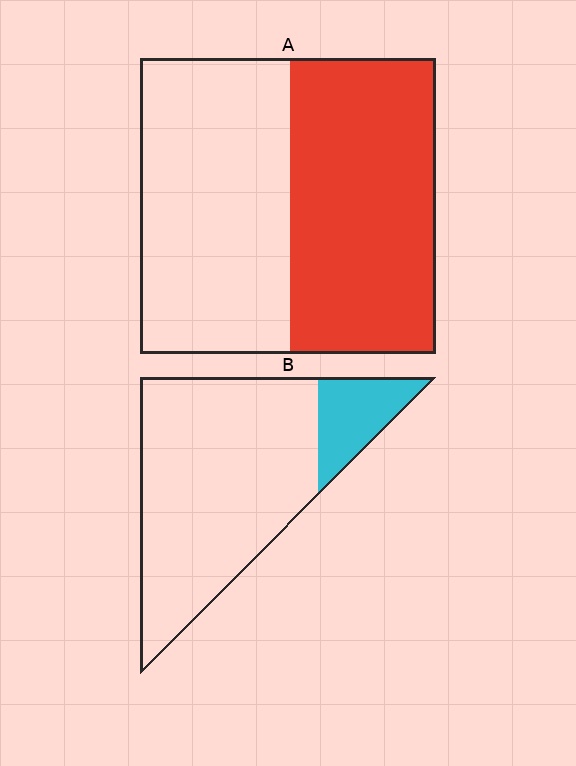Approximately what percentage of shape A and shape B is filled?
A is approximately 50% and B is approximately 15%.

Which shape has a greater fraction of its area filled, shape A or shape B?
Shape A.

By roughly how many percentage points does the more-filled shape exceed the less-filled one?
By roughly 35 percentage points (A over B).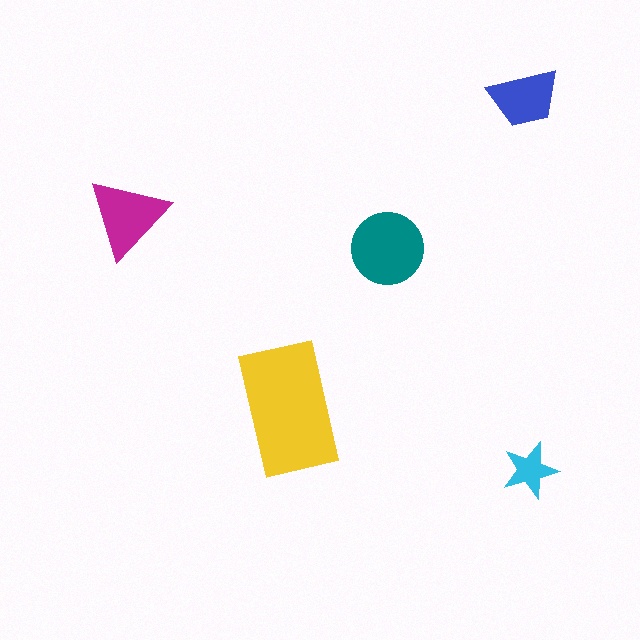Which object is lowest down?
The cyan star is bottommost.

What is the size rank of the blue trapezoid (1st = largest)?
4th.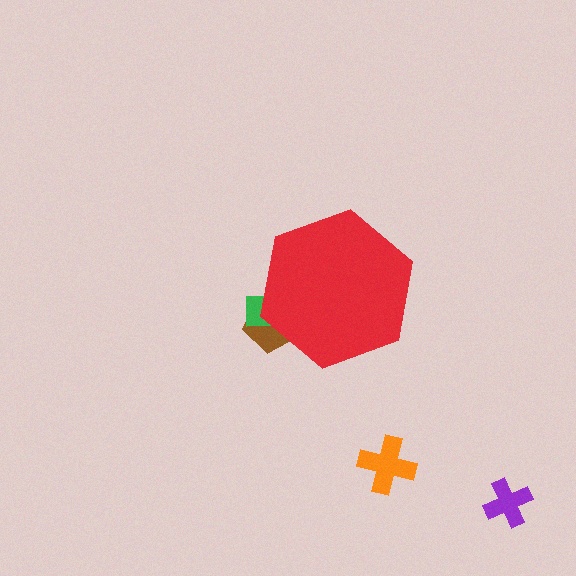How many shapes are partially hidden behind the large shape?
2 shapes are partially hidden.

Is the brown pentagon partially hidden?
Yes, the brown pentagon is partially hidden behind the red hexagon.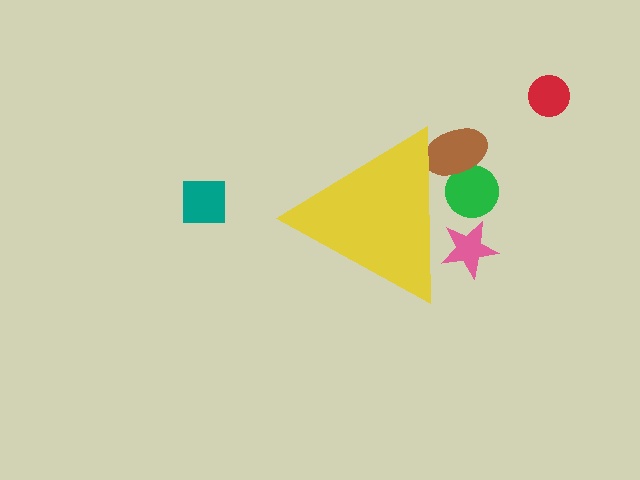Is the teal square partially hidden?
No, the teal square is fully visible.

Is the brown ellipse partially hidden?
Yes, the brown ellipse is partially hidden behind the yellow triangle.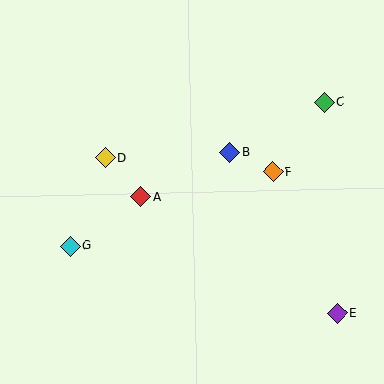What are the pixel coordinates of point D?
Point D is at (105, 158).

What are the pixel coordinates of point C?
Point C is at (324, 102).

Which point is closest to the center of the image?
Point A at (141, 197) is closest to the center.